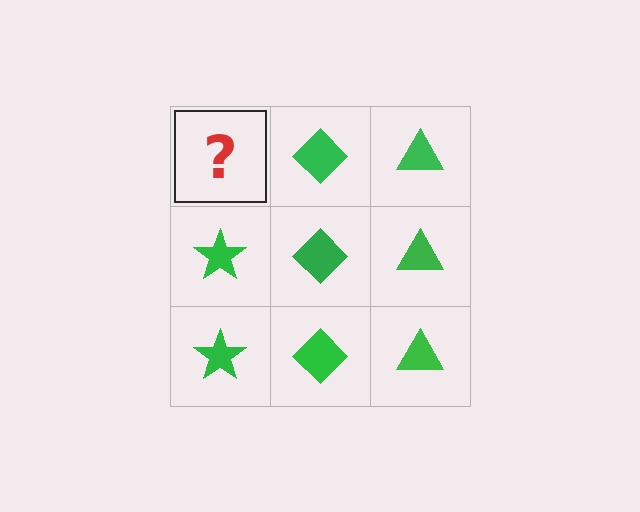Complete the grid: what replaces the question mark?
The question mark should be replaced with a green star.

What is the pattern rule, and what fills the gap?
The rule is that each column has a consistent shape. The gap should be filled with a green star.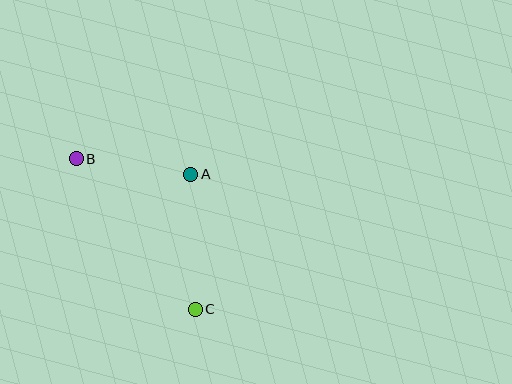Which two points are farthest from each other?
Points B and C are farthest from each other.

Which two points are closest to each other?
Points A and B are closest to each other.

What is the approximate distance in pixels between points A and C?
The distance between A and C is approximately 135 pixels.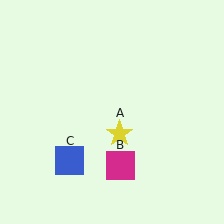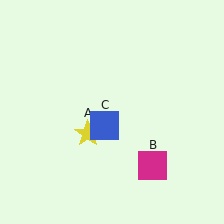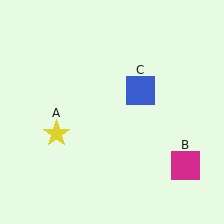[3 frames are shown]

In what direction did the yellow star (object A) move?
The yellow star (object A) moved left.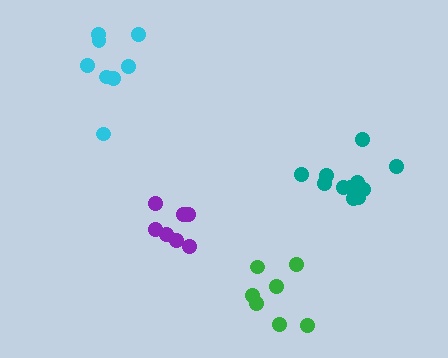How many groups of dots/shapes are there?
There are 4 groups.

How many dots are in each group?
Group 1: 7 dots, Group 2: 7 dots, Group 3: 11 dots, Group 4: 8 dots (33 total).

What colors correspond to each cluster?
The clusters are colored: purple, green, teal, cyan.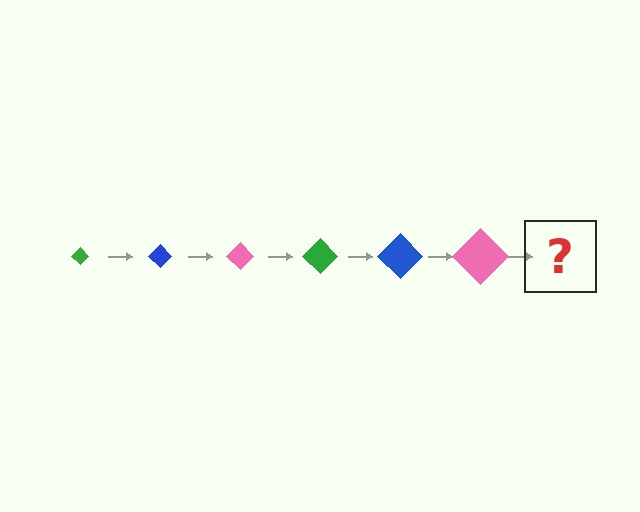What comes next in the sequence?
The next element should be a green diamond, larger than the previous one.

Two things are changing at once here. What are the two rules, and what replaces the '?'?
The two rules are that the diamond grows larger each step and the color cycles through green, blue, and pink. The '?' should be a green diamond, larger than the previous one.